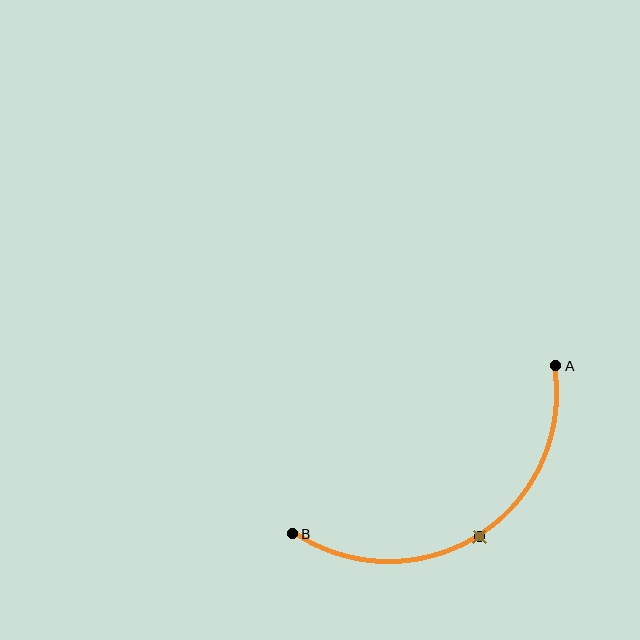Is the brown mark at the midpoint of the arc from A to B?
Yes. The brown mark lies on the arc at equal arc-length from both A and B — it is the arc midpoint.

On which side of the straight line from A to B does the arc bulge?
The arc bulges below the straight line connecting A and B.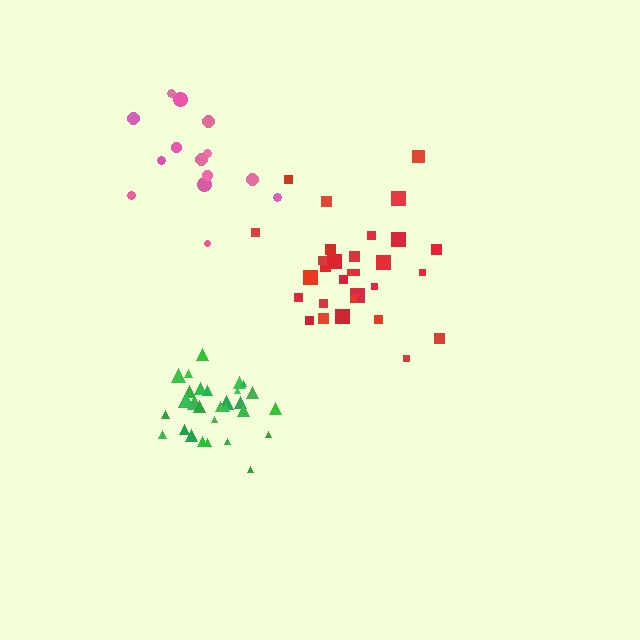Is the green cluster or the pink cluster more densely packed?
Green.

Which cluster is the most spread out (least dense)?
Pink.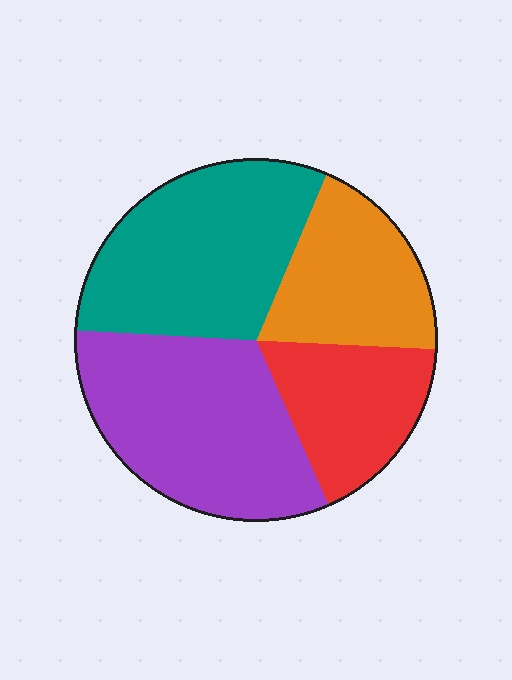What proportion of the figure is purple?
Purple takes up about one third (1/3) of the figure.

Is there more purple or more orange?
Purple.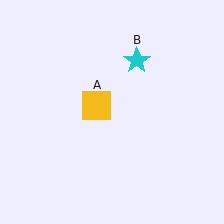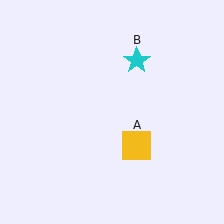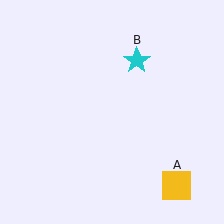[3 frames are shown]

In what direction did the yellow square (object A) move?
The yellow square (object A) moved down and to the right.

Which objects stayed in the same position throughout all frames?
Cyan star (object B) remained stationary.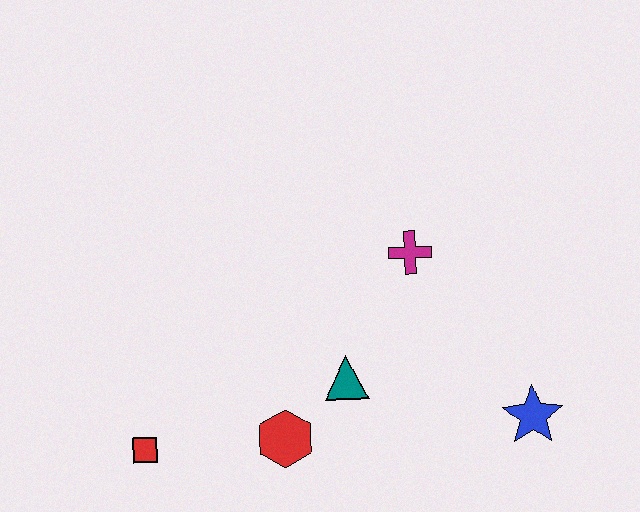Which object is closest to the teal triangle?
The red hexagon is closest to the teal triangle.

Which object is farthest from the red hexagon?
The blue star is farthest from the red hexagon.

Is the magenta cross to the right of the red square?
Yes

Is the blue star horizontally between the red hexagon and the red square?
No